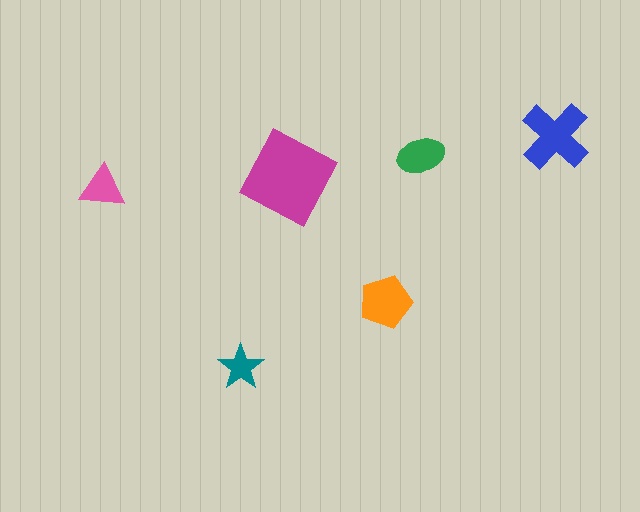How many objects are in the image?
There are 6 objects in the image.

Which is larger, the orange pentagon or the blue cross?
The blue cross.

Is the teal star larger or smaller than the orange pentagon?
Smaller.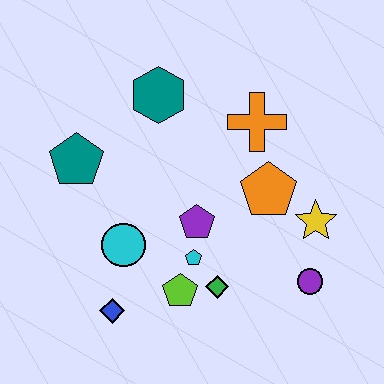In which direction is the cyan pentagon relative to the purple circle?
The cyan pentagon is to the left of the purple circle.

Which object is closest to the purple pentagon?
The cyan pentagon is closest to the purple pentagon.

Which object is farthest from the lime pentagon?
The teal hexagon is farthest from the lime pentagon.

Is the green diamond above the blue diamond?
Yes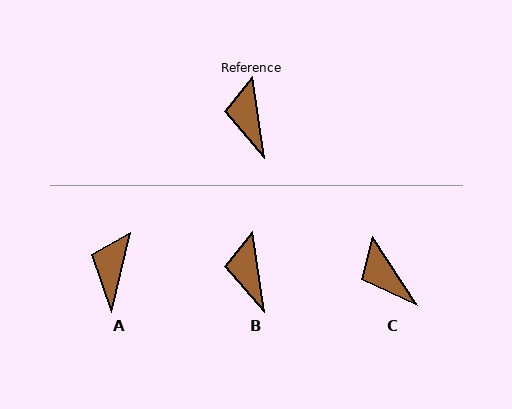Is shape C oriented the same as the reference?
No, it is off by about 25 degrees.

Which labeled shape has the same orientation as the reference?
B.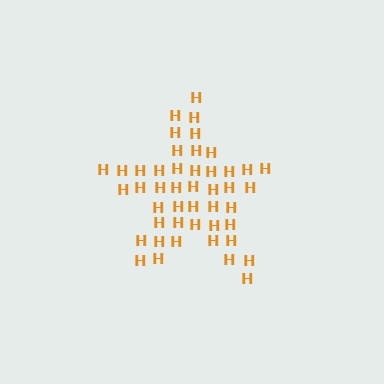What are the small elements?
The small elements are letter H's.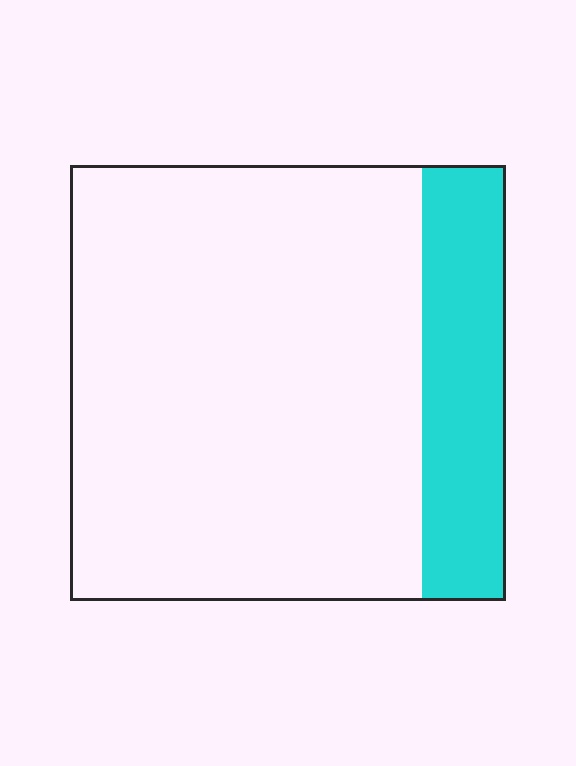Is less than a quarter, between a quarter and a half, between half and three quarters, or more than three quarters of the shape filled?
Less than a quarter.